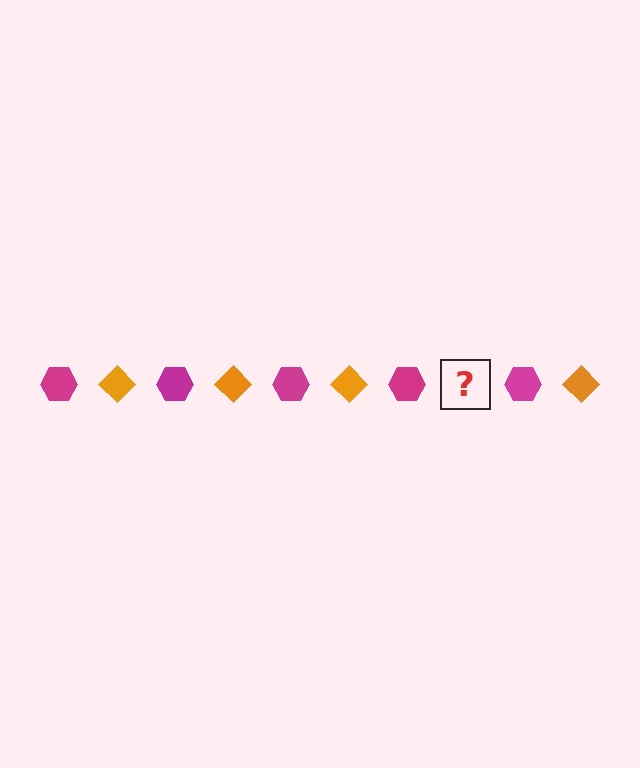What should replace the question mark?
The question mark should be replaced with an orange diamond.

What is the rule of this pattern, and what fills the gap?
The rule is that the pattern alternates between magenta hexagon and orange diamond. The gap should be filled with an orange diamond.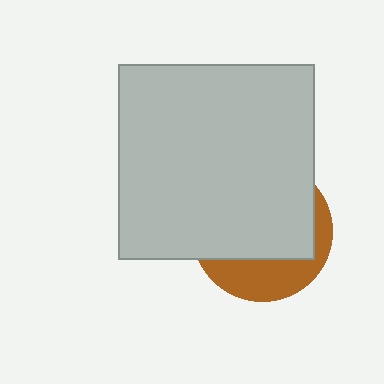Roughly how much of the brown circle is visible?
A small part of it is visible (roughly 32%).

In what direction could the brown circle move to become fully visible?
The brown circle could move down. That would shift it out from behind the light gray square entirely.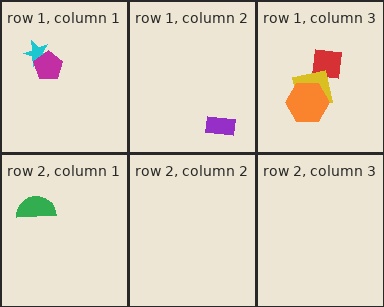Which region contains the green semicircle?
The row 2, column 1 region.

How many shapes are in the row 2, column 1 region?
1.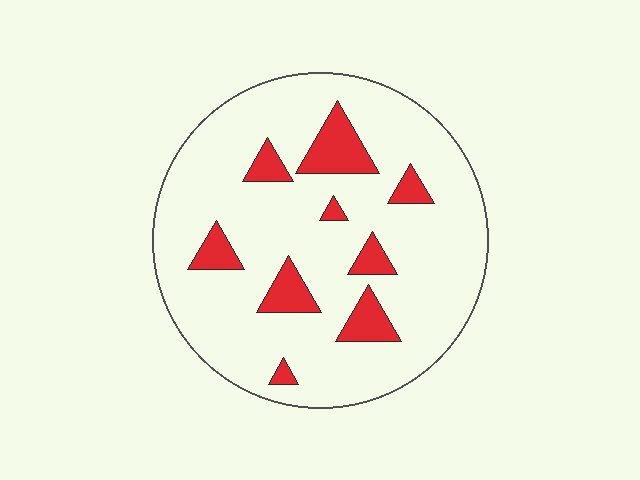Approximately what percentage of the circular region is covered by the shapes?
Approximately 15%.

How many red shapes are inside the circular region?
9.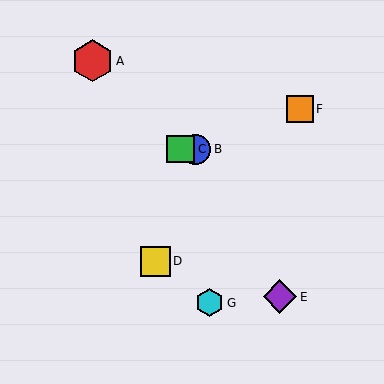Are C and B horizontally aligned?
Yes, both are at y≈149.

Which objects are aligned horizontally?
Objects B, C are aligned horizontally.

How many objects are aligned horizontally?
2 objects (B, C) are aligned horizontally.